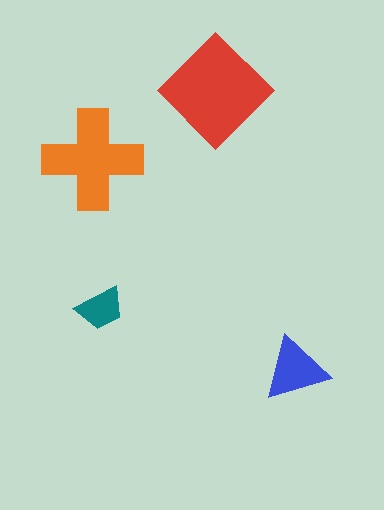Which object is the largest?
The red diamond.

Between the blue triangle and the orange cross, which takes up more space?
The orange cross.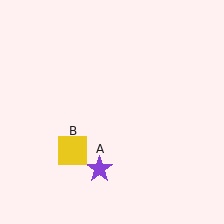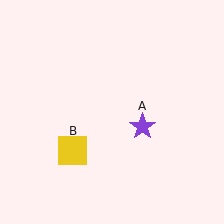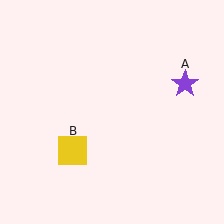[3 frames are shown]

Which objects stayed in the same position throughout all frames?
Yellow square (object B) remained stationary.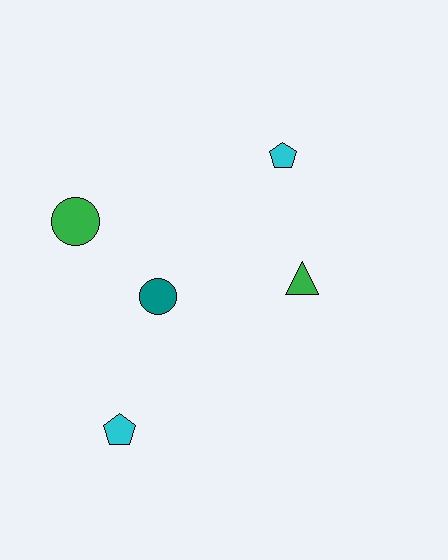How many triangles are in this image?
There is 1 triangle.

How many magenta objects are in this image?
There are no magenta objects.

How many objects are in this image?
There are 5 objects.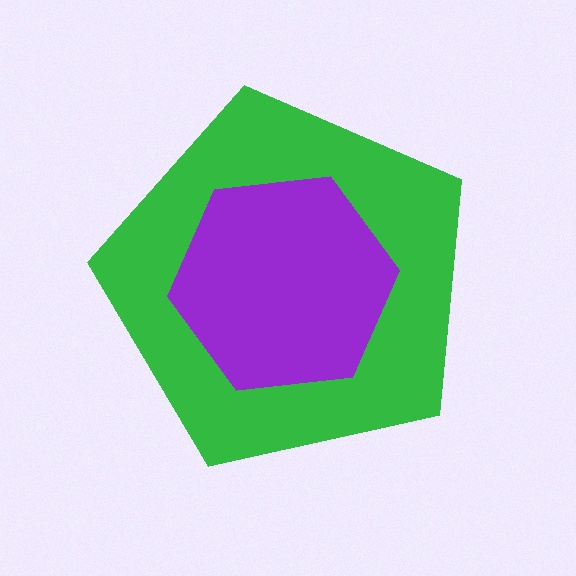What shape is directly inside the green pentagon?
The purple hexagon.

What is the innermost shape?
The purple hexagon.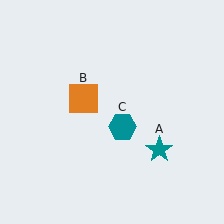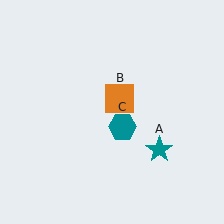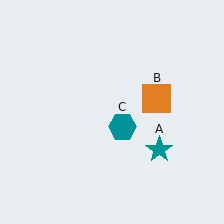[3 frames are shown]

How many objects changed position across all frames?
1 object changed position: orange square (object B).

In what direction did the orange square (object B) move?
The orange square (object B) moved right.